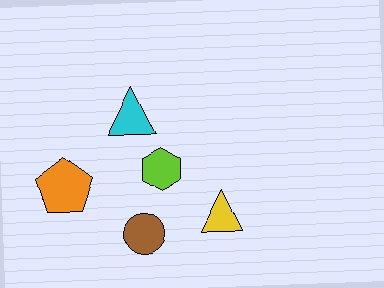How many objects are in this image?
There are 5 objects.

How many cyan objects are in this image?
There is 1 cyan object.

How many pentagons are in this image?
There is 1 pentagon.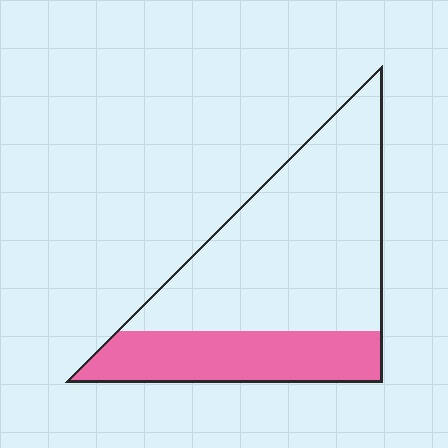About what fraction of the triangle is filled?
About one third (1/3).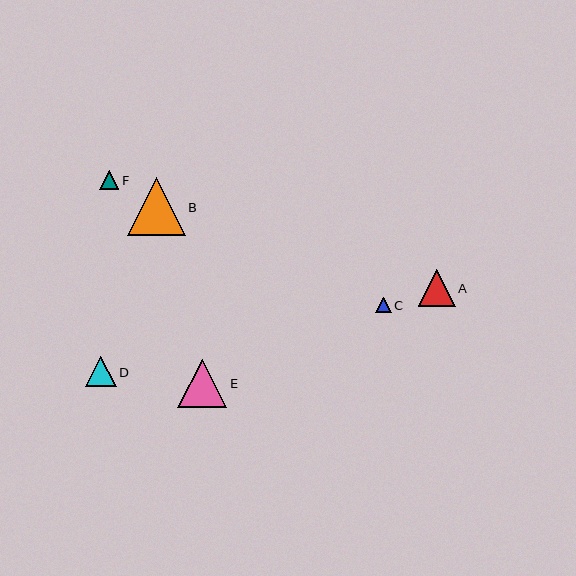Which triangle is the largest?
Triangle B is the largest with a size of approximately 58 pixels.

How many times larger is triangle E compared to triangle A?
Triangle E is approximately 1.3 times the size of triangle A.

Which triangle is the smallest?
Triangle C is the smallest with a size of approximately 16 pixels.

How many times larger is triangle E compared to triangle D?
Triangle E is approximately 1.6 times the size of triangle D.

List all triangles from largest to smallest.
From largest to smallest: B, E, A, D, F, C.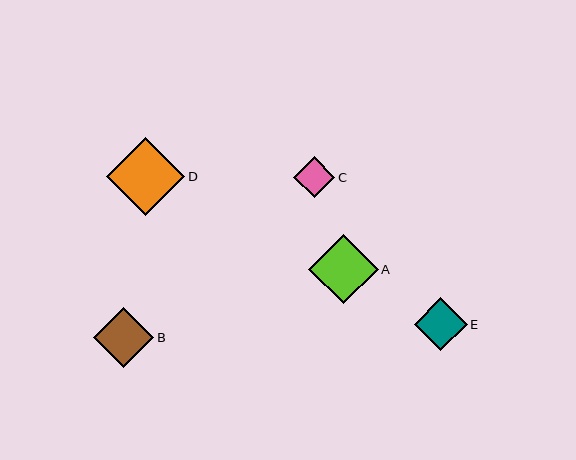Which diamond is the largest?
Diamond D is the largest with a size of approximately 79 pixels.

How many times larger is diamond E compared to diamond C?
Diamond E is approximately 1.3 times the size of diamond C.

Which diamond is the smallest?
Diamond C is the smallest with a size of approximately 41 pixels.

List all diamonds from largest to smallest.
From largest to smallest: D, A, B, E, C.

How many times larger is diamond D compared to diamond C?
Diamond D is approximately 1.9 times the size of diamond C.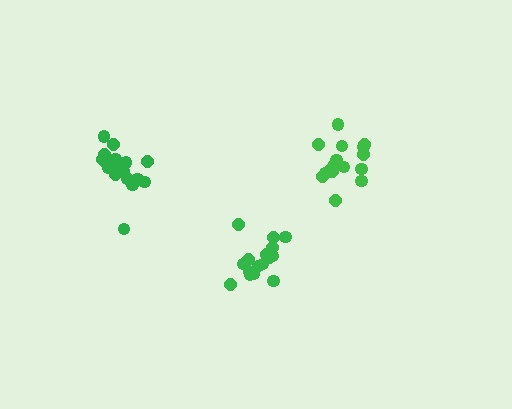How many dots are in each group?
Group 1: 17 dots, Group 2: 19 dots, Group 3: 16 dots (52 total).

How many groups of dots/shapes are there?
There are 3 groups.